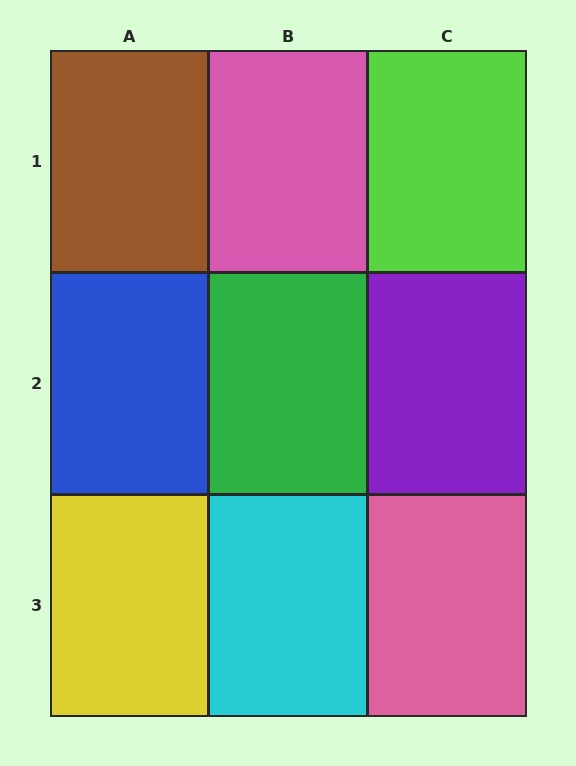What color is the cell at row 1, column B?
Pink.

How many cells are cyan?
1 cell is cyan.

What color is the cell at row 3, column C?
Pink.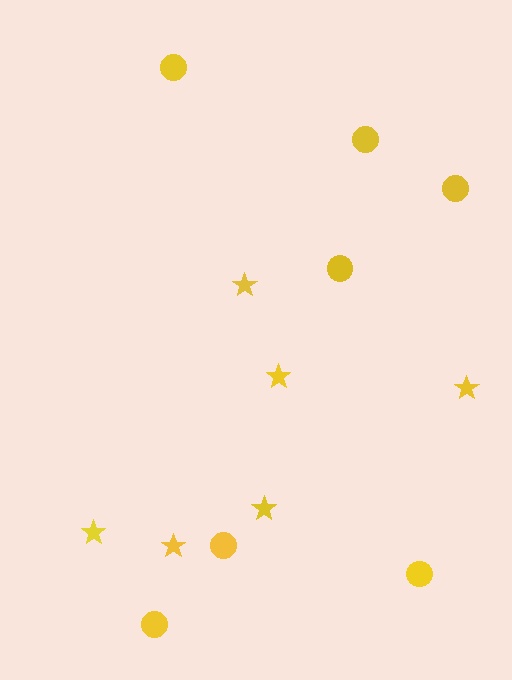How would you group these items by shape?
There are 2 groups: one group of stars (6) and one group of circles (7).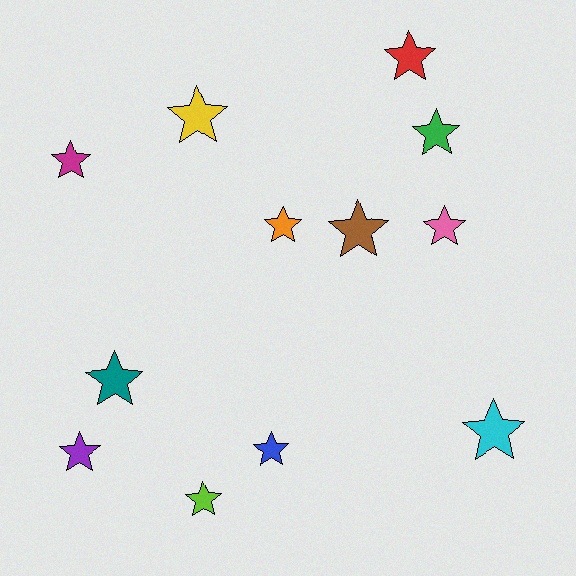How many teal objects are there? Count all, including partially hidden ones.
There is 1 teal object.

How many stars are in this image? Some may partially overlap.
There are 12 stars.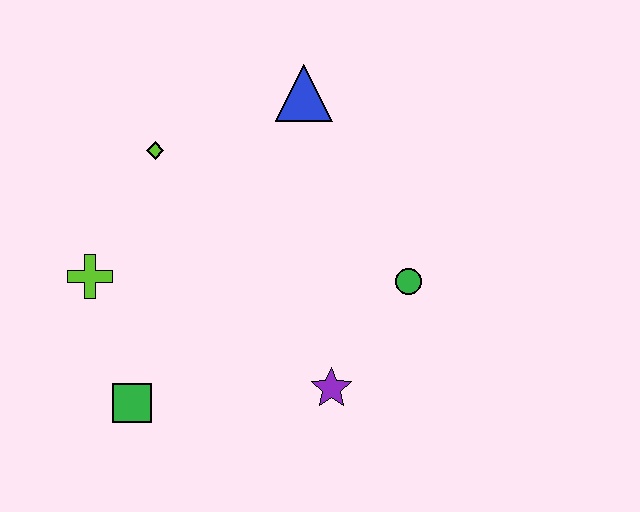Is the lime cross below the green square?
No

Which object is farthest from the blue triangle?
The green square is farthest from the blue triangle.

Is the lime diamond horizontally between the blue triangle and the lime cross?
Yes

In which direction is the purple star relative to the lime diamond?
The purple star is below the lime diamond.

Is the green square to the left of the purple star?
Yes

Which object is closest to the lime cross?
The green square is closest to the lime cross.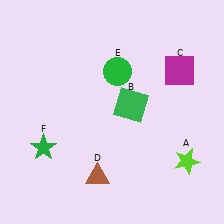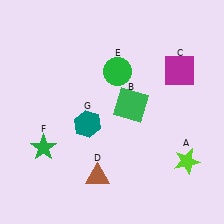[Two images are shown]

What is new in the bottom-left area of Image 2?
A teal hexagon (G) was added in the bottom-left area of Image 2.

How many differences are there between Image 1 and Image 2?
There is 1 difference between the two images.